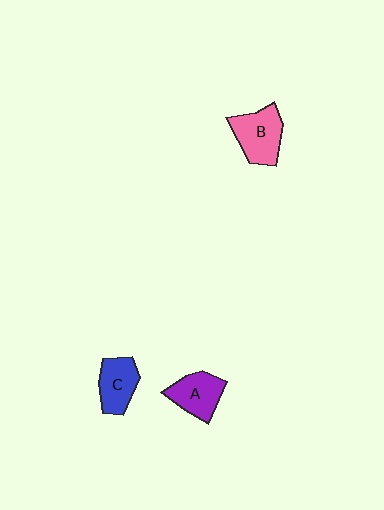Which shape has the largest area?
Shape B (pink).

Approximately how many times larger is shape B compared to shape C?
Approximately 1.2 times.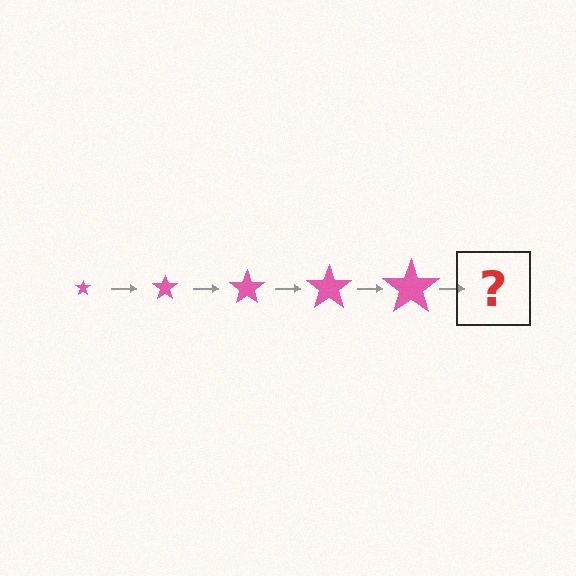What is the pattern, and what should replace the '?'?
The pattern is that the star gets progressively larger each step. The '?' should be a pink star, larger than the previous one.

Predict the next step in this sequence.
The next step is a pink star, larger than the previous one.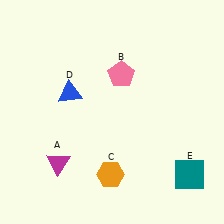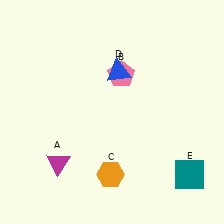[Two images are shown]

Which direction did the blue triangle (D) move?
The blue triangle (D) moved right.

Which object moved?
The blue triangle (D) moved right.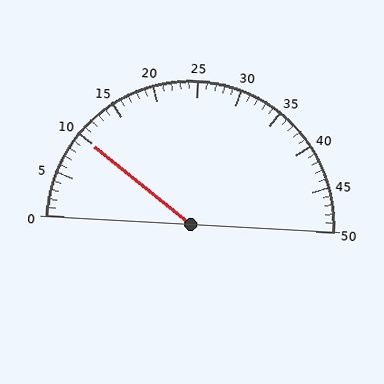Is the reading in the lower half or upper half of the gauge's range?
The reading is in the lower half of the range (0 to 50).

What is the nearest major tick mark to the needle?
The nearest major tick mark is 10.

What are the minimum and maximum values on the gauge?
The gauge ranges from 0 to 50.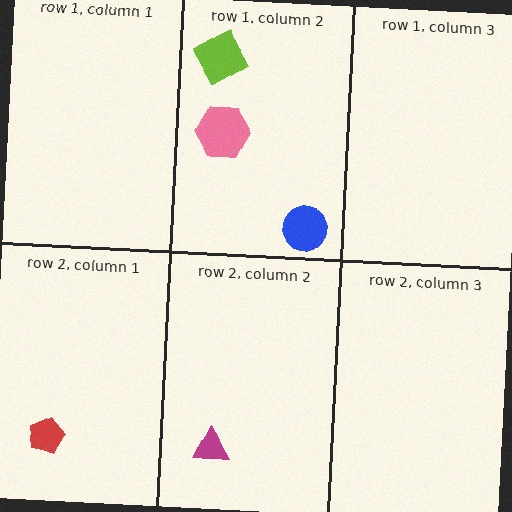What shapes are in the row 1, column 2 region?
The blue circle, the lime diamond, the pink hexagon.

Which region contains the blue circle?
The row 1, column 2 region.